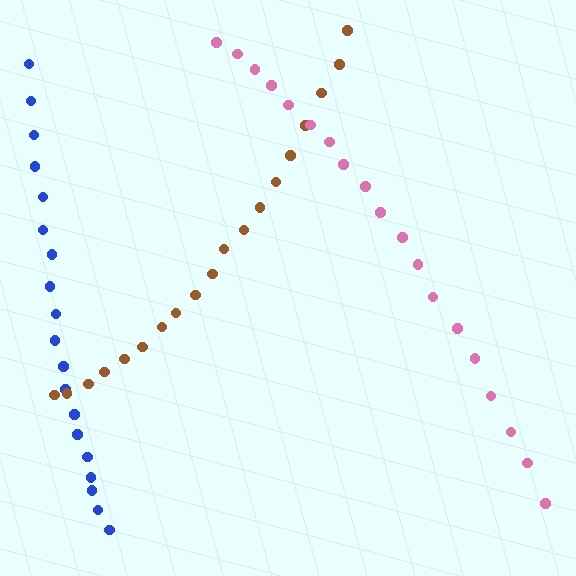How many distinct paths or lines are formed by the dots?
There are 3 distinct paths.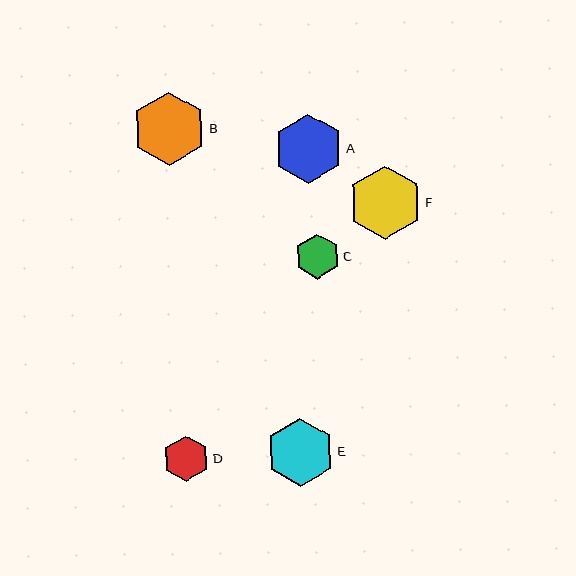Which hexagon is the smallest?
Hexagon C is the smallest with a size of approximately 45 pixels.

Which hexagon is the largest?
Hexagon F is the largest with a size of approximately 73 pixels.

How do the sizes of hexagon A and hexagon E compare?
Hexagon A and hexagon E are approximately the same size.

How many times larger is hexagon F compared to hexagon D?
Hexagon F is approximately 1.6 times the size of hexagon D.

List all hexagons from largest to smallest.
From largest to smallest: F, B, A, E, D, C.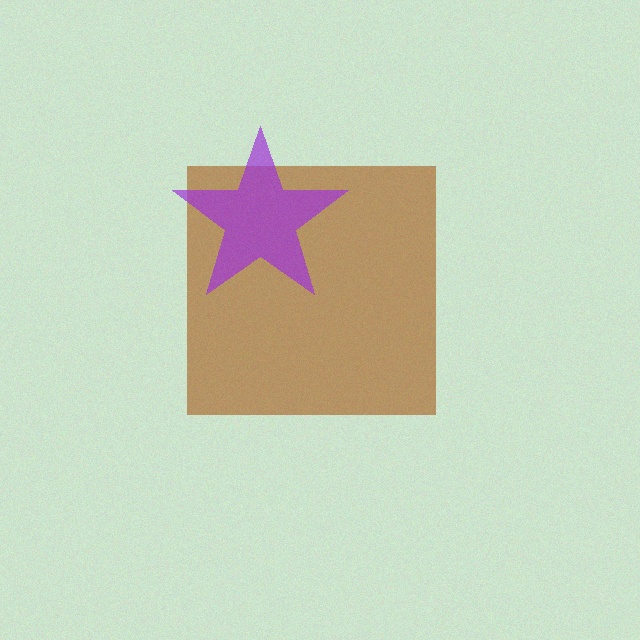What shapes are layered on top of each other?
The layered shapes are: a brown square, a purple star.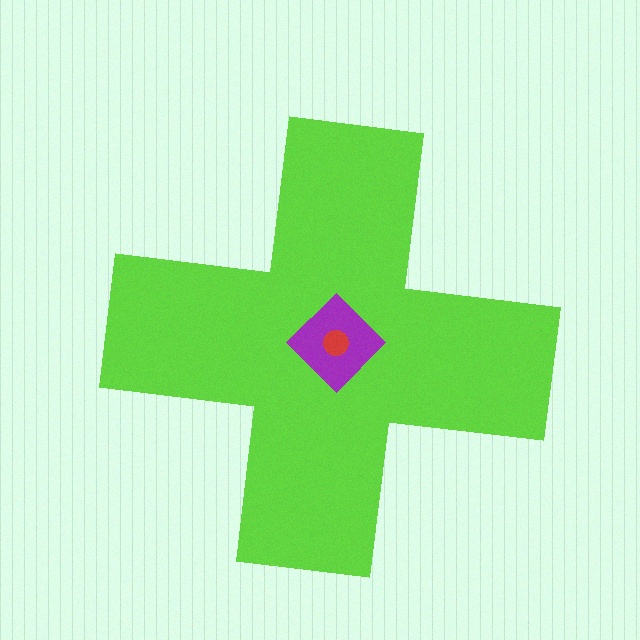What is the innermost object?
The red circle.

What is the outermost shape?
The lime cross.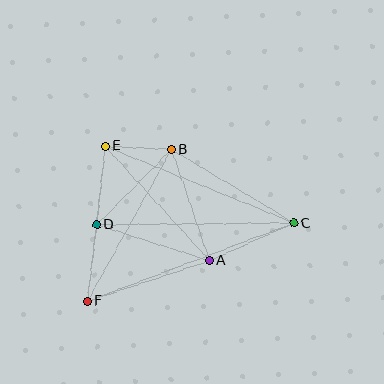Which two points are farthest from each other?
Points C and F are farthest from each other.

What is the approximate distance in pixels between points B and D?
The distance between B and D is approximately 105 pixels.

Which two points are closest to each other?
Points B and E are closest to each other.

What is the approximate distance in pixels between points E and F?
The distance between E and F is approximately 156 pixels.